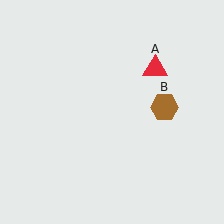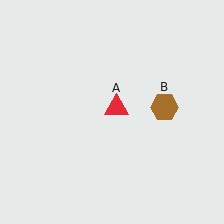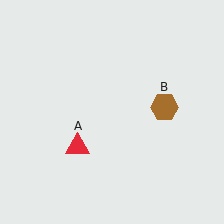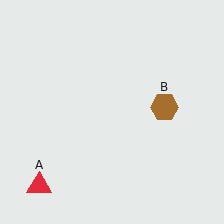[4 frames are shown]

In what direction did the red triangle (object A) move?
The red triangle (object A) moved down and to the left.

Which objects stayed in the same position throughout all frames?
Brown hexagon (object B) remained stationary.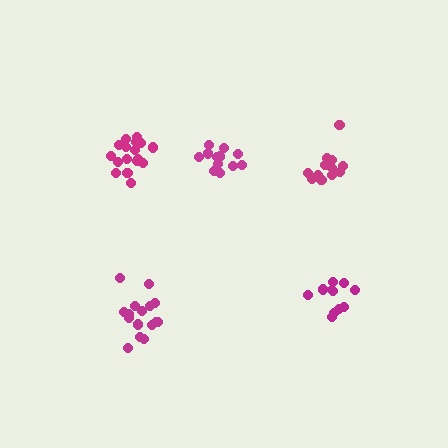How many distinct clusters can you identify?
There are 5 distinct clusters.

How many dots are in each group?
Group 1: 17 dots, Group 2: 17 dots, Group 3: 13 dots, Group 4: 12 dots, Group 5: 12 dots (71 total).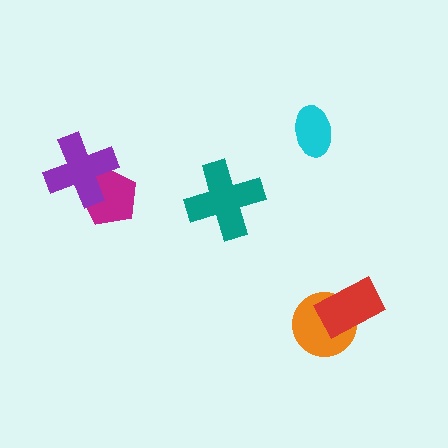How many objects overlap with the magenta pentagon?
1 object overlaps with the magenta pentagon.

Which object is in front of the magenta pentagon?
The purple cross is in front of the magenta pentagon.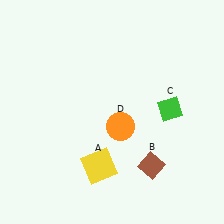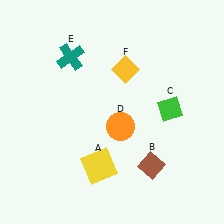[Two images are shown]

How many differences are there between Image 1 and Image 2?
There are 2 differences between the two images.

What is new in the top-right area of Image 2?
A yellow diamond (F) was added in the top-right area of Image 2.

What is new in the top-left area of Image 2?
A teal cross (E) was added in the top-left area of Image 2.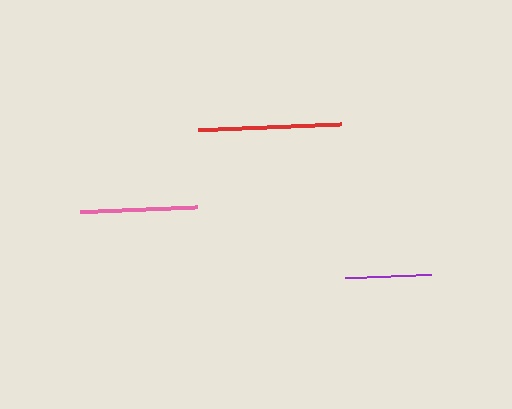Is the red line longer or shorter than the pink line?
The red line is longer than the pink line.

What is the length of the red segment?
The red segment is approximately 143 pixels long.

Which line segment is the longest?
The red line is the longest at approximately 143 pixels.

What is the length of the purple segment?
The purple segment is approximately 86 pixels long.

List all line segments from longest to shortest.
From longest to shortest: red, pink, purple.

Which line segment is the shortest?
The purple line is the shortest at approximately 86 pixels.